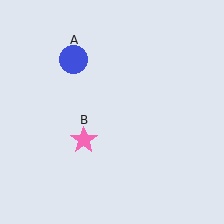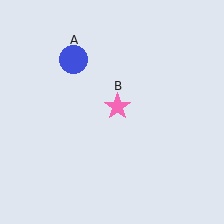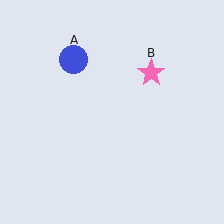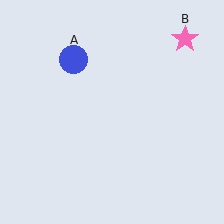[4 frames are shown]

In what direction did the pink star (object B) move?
The pink star (object B) moved up and to the right.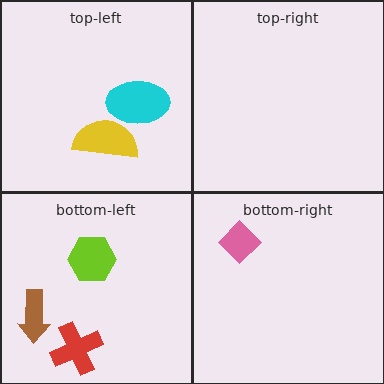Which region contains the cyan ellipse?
The top-left region.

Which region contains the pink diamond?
The bottom-right region.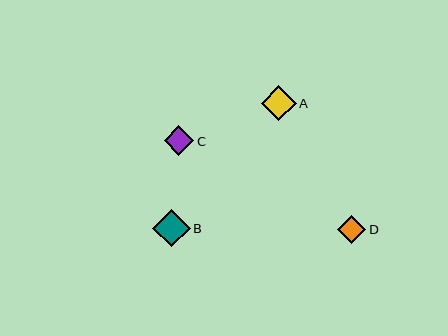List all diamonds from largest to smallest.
From largest to smallest: B, A, C, D.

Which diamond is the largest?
Diamond B is the largest with a size of approximately 37 pixels.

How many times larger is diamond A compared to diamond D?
Diamond A is approximately 1.2 times the size of diamond D.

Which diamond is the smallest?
Diamond D is the smallest with a size of approximately 28 pixels.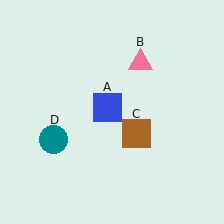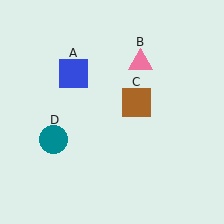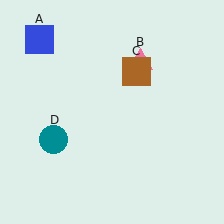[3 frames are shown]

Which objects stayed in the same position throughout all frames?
Pink triangle (object B) and teal circle (object D) remained stationary.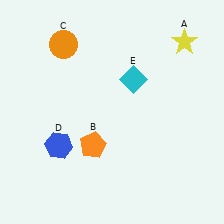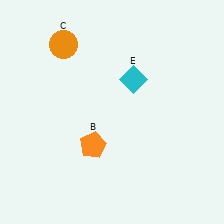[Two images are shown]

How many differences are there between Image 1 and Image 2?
There are 2 differences between the two images.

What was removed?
The yellow star (A), the blue hexagon (D) were removed in Image 2.